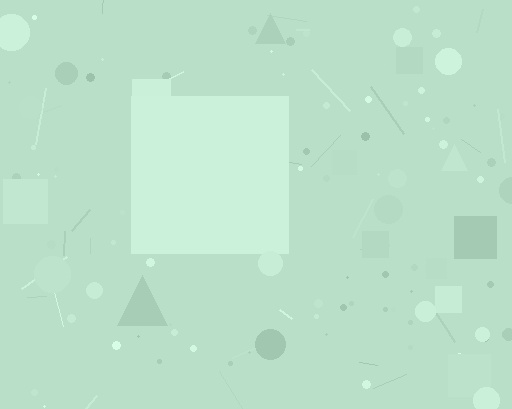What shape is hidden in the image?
A square is hidden in the image.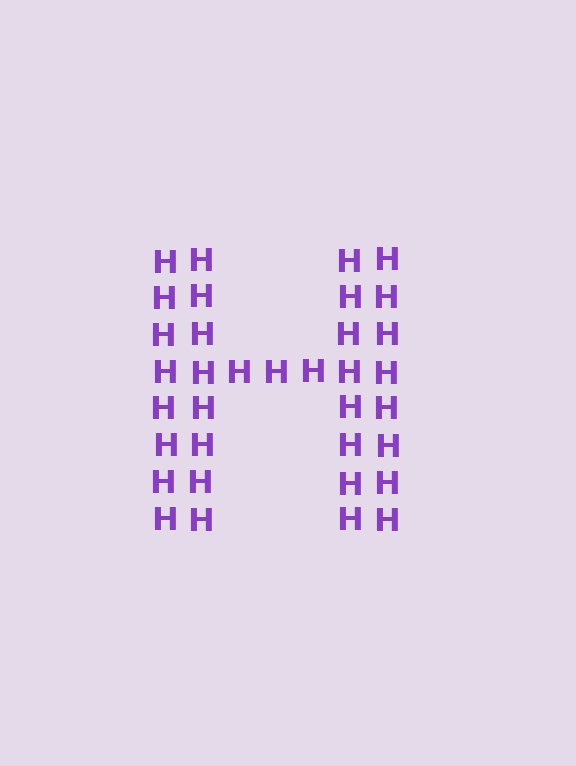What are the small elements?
The small elements are letter H's.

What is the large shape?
The large shape is the letter H.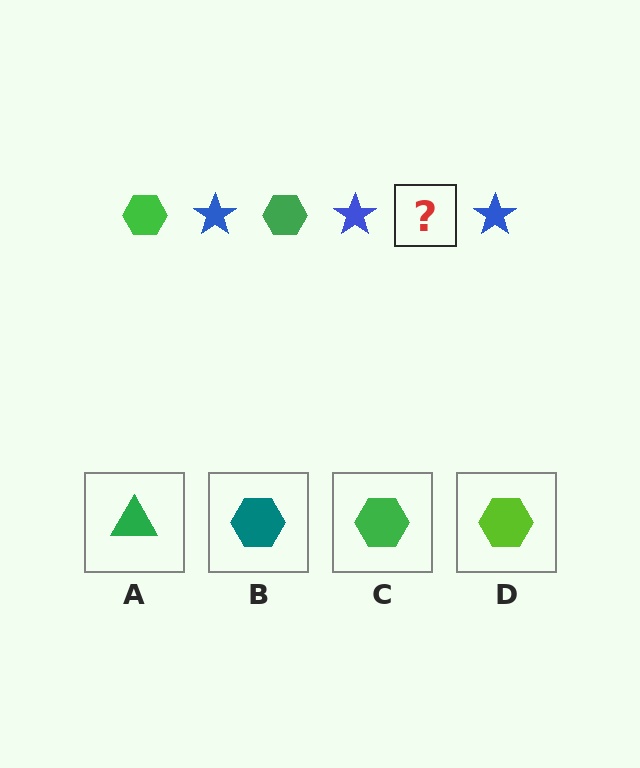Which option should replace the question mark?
Option C.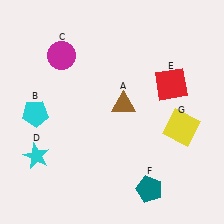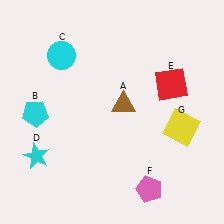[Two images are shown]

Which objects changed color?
C changed from magenta to cyan. F changed from teal to pink.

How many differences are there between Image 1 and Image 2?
There are 2 differences between the two images.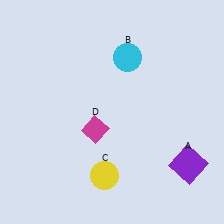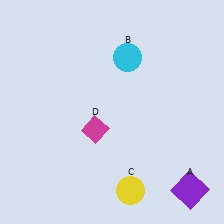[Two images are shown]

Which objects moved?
The objects that moved are: the purple square (A), the yellow circle (C).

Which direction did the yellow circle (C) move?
The yellow circle (C) moved right.